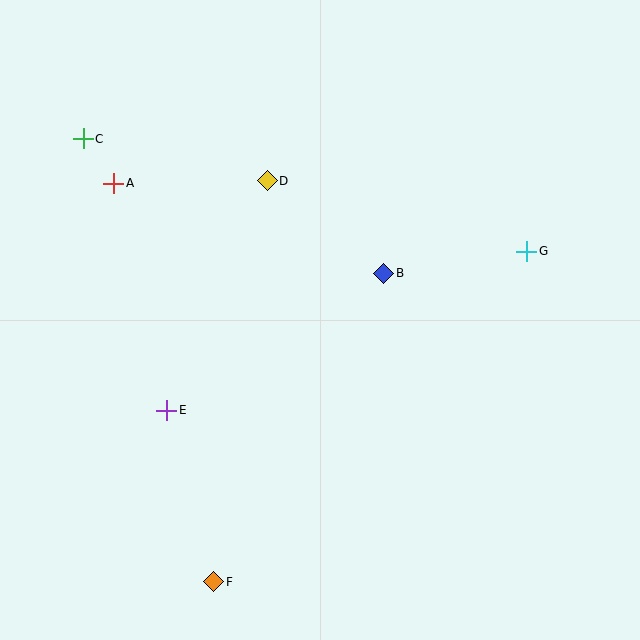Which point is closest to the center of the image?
Point B at (384, 273) is closest to the center.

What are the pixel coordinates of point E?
Point E is at (167, 410).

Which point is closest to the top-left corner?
Point C is closest to the top-left corner.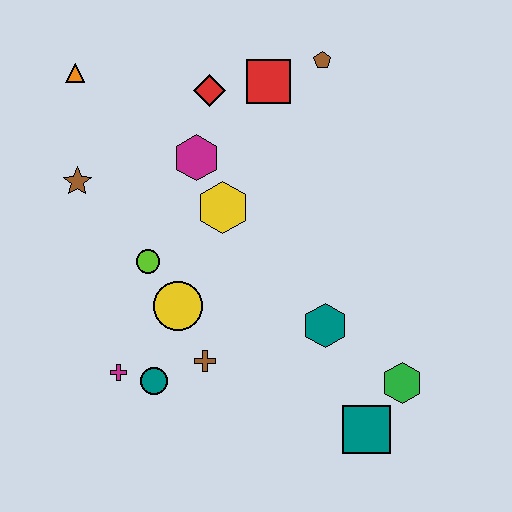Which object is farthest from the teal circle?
The brown pentagon is farthest from the teal circle.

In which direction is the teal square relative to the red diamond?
The teal square is below the red diamond.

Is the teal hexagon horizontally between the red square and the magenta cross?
No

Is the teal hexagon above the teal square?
Yes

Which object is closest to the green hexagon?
The teal square is closest to the green hexagon.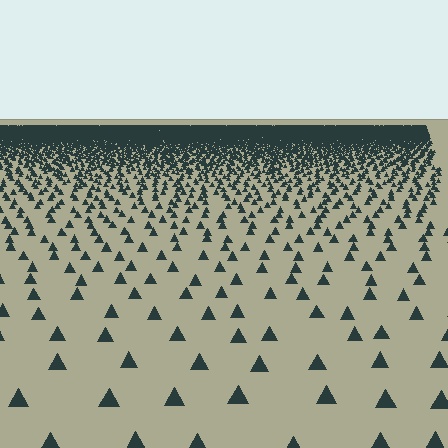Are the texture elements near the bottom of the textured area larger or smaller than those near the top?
Larger. Near the bottom, elements are closer to the viewer and appear at a bigger on-screen size.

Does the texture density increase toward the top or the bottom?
Density increases toward the top.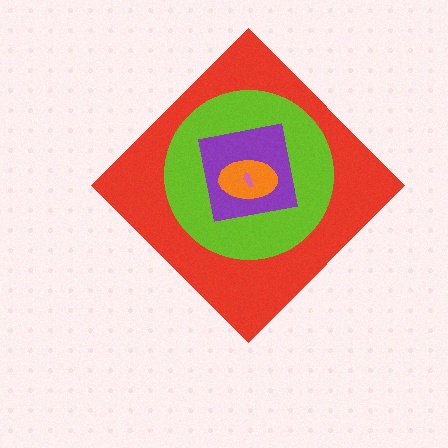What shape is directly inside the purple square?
The orange ellipse.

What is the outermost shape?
The red diamond.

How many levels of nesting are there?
5.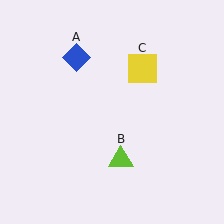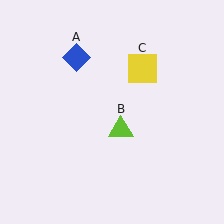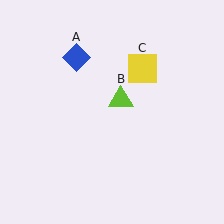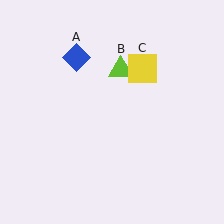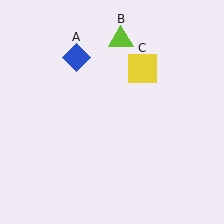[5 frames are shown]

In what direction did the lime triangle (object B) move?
The lime triangle (object B) moved up.